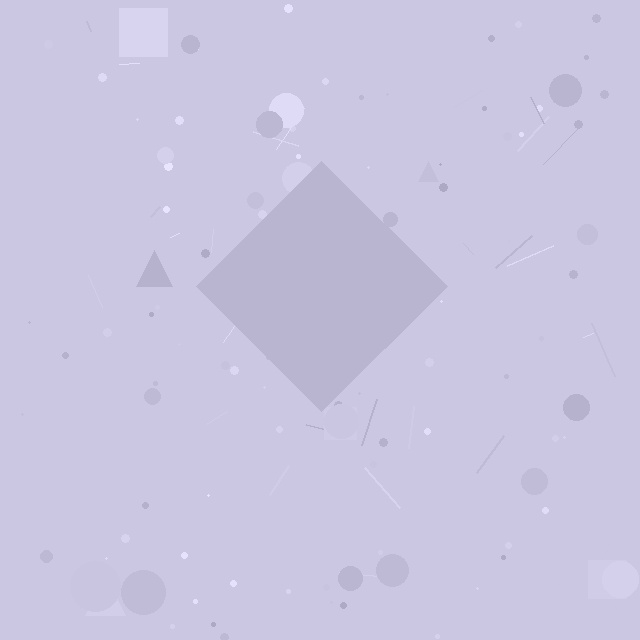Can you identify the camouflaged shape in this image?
The camouflaged shape is a diamond.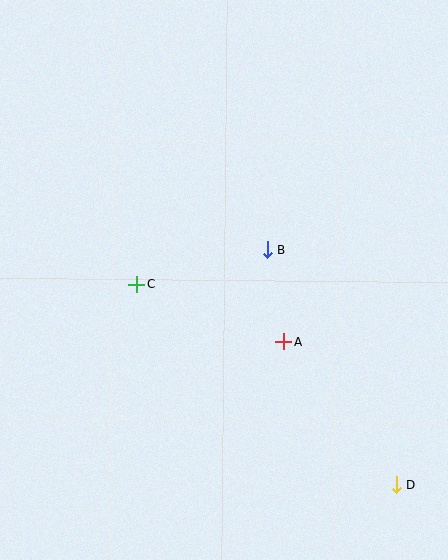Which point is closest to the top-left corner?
Point C is closest to the top-left corner.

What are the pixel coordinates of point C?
Point C is at (136, 285).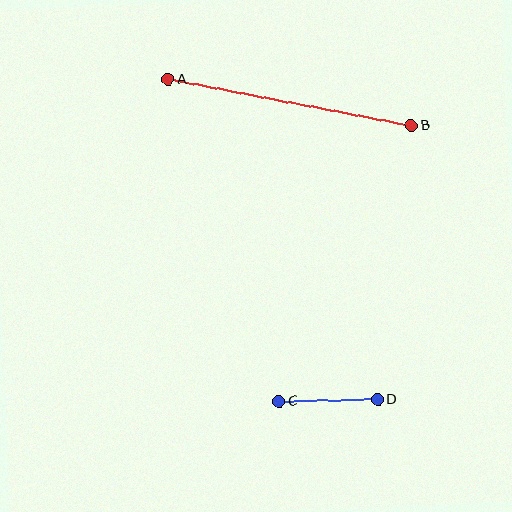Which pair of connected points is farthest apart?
Points A and B are farthest apart.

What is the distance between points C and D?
The distance is approximately 98 pixels.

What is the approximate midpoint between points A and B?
The midpoint is at approximately (290, 102) pixels.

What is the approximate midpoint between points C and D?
The midpoint is at approximately (328, 401) pixels.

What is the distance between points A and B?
The distance is approximately 247 pixels.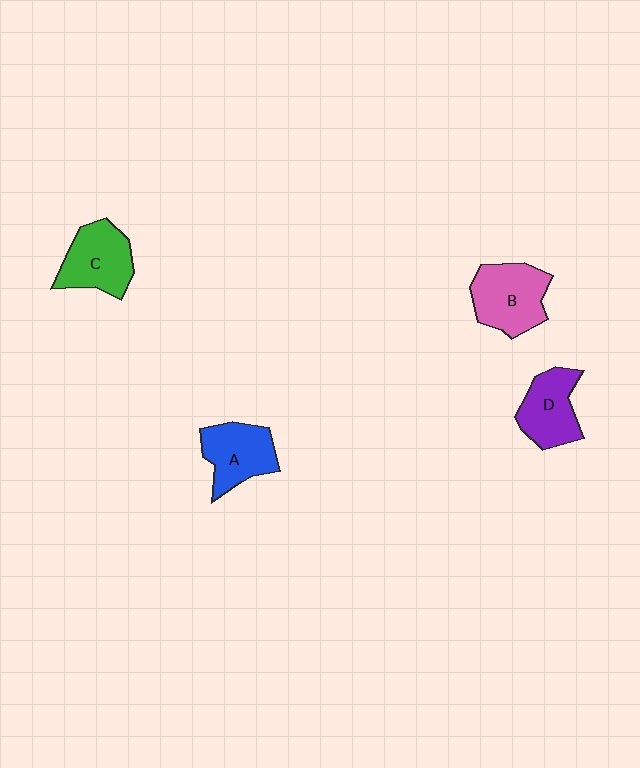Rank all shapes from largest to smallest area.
From largest to smallest: B (pink), C (green), A (blue), D (purple).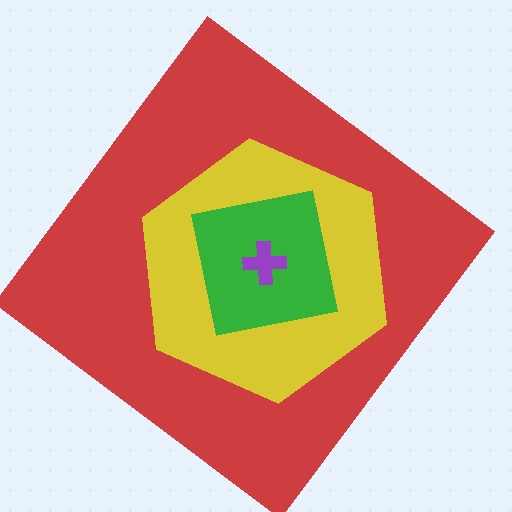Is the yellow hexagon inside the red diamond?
Yes.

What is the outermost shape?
The red diamond.